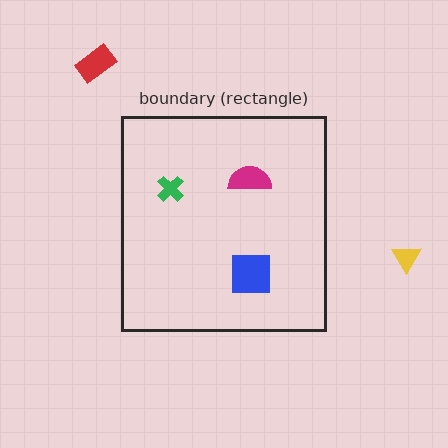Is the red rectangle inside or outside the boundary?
Outside.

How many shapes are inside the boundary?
3 inside, 2 outside.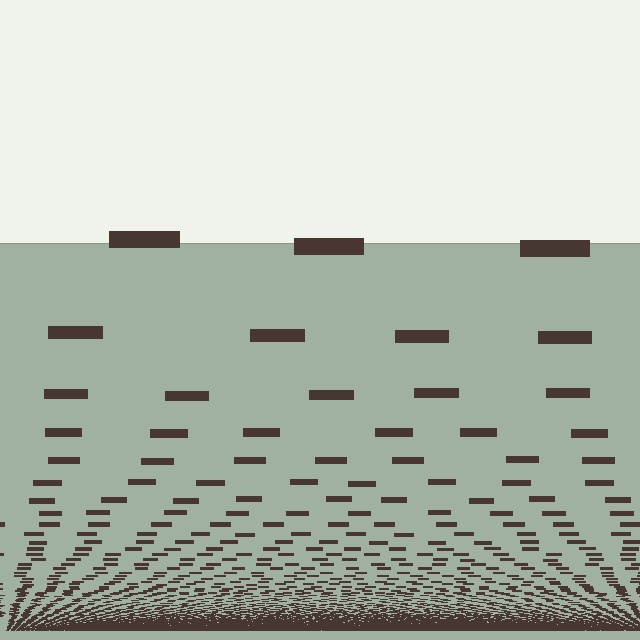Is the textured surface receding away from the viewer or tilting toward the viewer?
The surface appears to tilt toward the viewer. Texture elements get larger and sparser toward the top.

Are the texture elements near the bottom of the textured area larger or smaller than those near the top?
Smaller. The gradient is inverted — elements near the bottom are smaller and denser.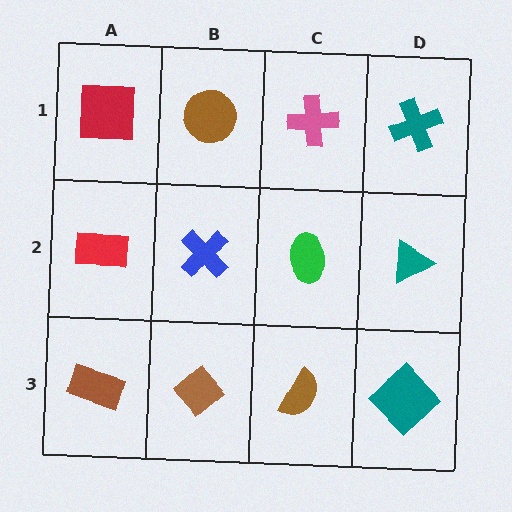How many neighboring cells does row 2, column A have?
3.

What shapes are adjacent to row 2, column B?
A brown circle (row 1, column B), a brown diamond (row 3, column B), a red rectangle (row 2, column A), a green ellipse (row 2, column C).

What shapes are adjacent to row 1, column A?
A red rectangle (row 2, column A), a brown circle (row 1, column B).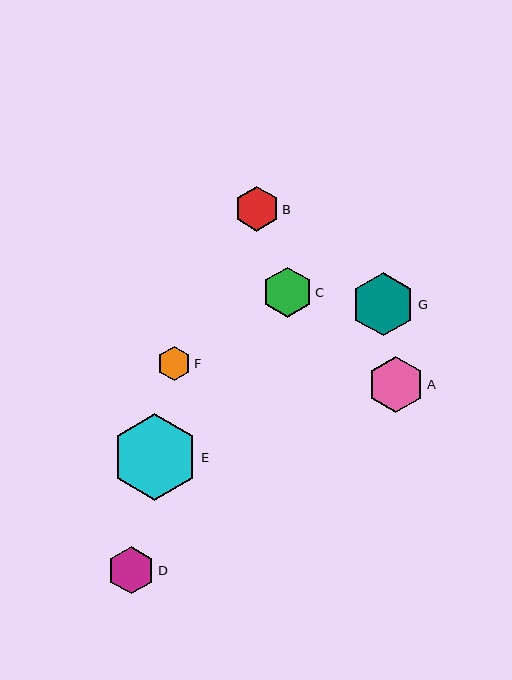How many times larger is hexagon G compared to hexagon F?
Hexagon G is approximately 1.8 times the size of hexagon F.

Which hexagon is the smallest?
Hexagon F is the smallest with a size of approximately 34 pixels.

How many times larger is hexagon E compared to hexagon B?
Hexagon E is approximately 1.9 times the size of hexagon B.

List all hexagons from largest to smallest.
From largest to smallest: E, G, A, C, D, B, F.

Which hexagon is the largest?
Hexagon E is the largest with a size of approximately 87 pixels.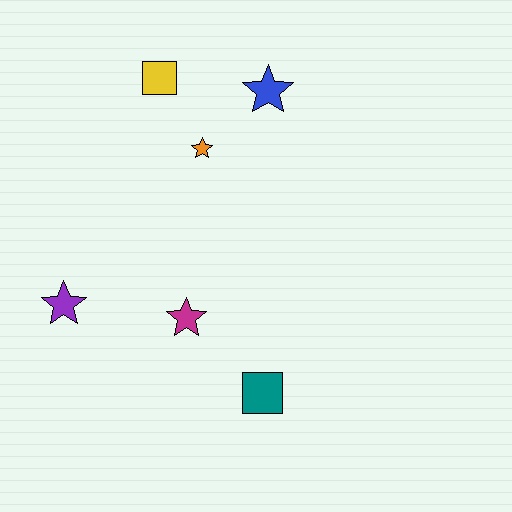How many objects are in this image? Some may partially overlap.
There are 6 objects.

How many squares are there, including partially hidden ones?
There are 2 squares.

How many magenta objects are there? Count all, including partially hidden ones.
There is 1 magenta object.